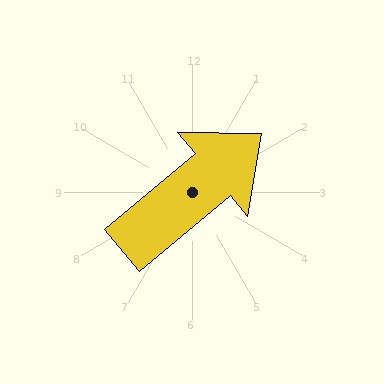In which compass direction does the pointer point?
Northeast.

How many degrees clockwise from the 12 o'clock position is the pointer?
Approximately 50 degrees.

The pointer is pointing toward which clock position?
Roughly 2 o'clock.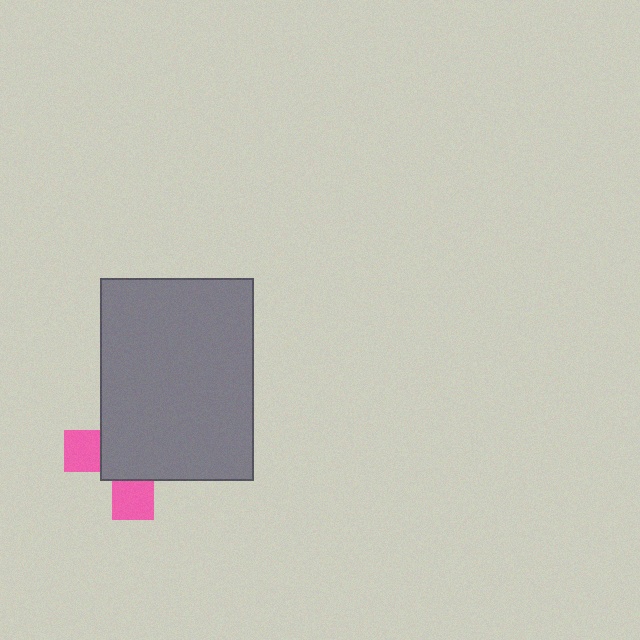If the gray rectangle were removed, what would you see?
You would see the complete pink cross.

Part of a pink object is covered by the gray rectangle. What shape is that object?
It is a cross.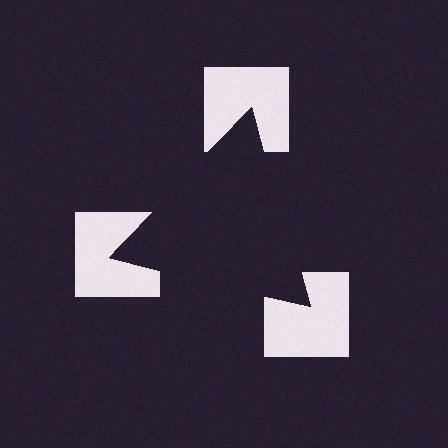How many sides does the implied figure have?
3 sides.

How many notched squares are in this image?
There are 3 — one at each vertex of the illusory triangle.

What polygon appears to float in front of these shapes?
An illusory triangle — its edges are inferred from the aligned wedge cuts in the notched squares, not physically drawn.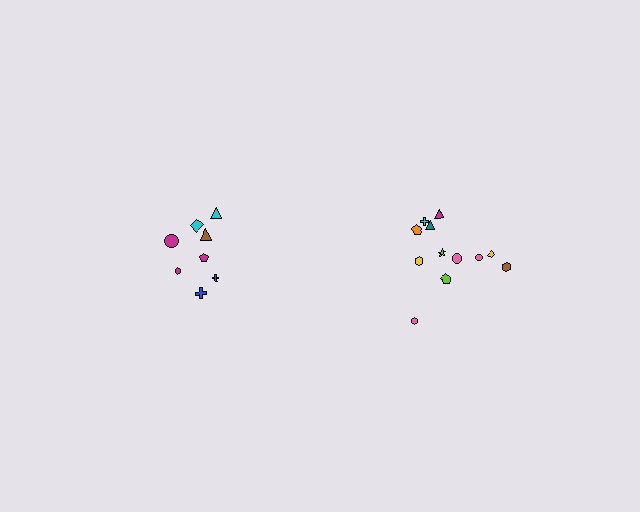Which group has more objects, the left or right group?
The right group.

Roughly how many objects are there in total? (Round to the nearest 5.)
Roughly 20 objects in total.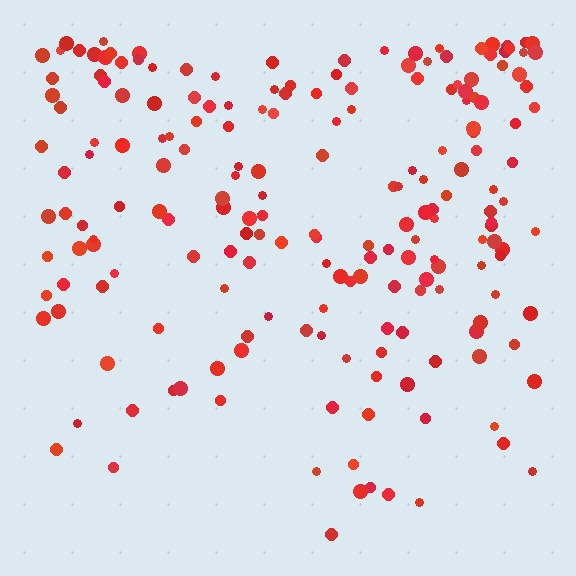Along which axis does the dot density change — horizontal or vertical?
Vertical.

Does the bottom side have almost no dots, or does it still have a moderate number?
Still a moderate number, just noticeably fewer than the top.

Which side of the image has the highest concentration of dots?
The top.